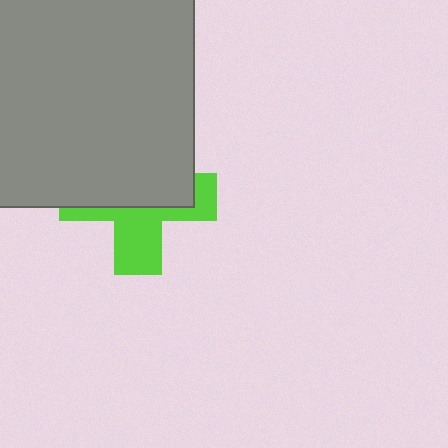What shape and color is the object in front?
The object in front is a gray rectangle.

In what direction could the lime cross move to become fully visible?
The lime cross could move down. That would shift it out from behind the gray rectangle entirely.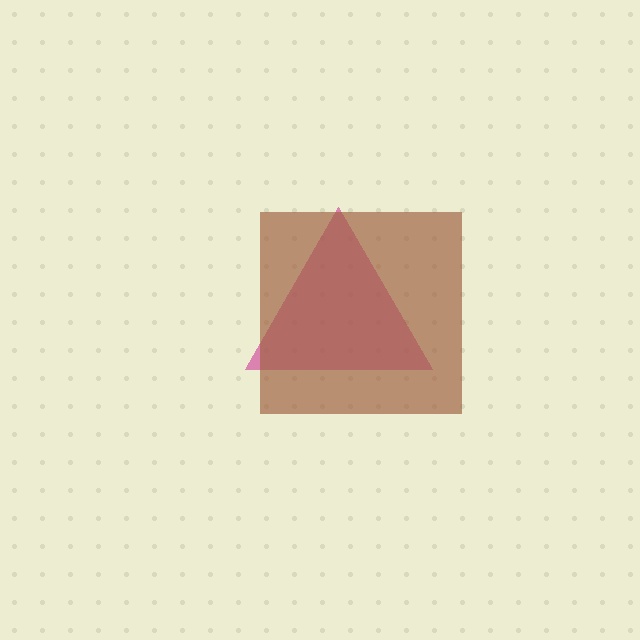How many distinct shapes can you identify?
There are 2 distinct shapes: a magenta triangle, a brown square.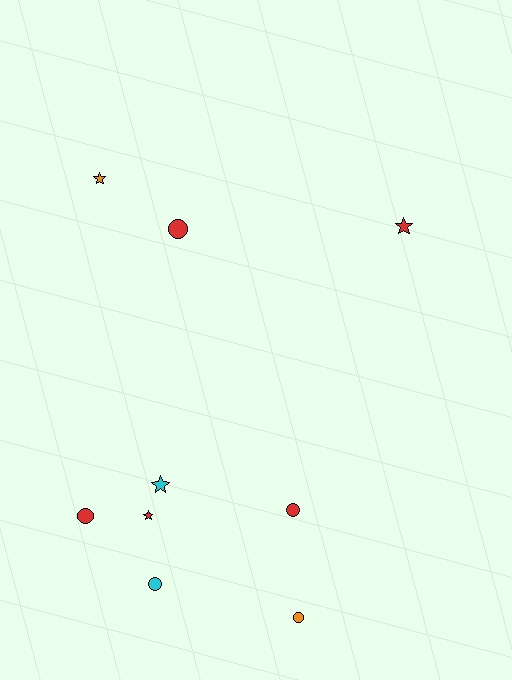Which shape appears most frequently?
Circle, with 5 objects.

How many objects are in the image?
There are 9 objects.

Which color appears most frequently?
Red, with 5 objects.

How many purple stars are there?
There are no purple stars.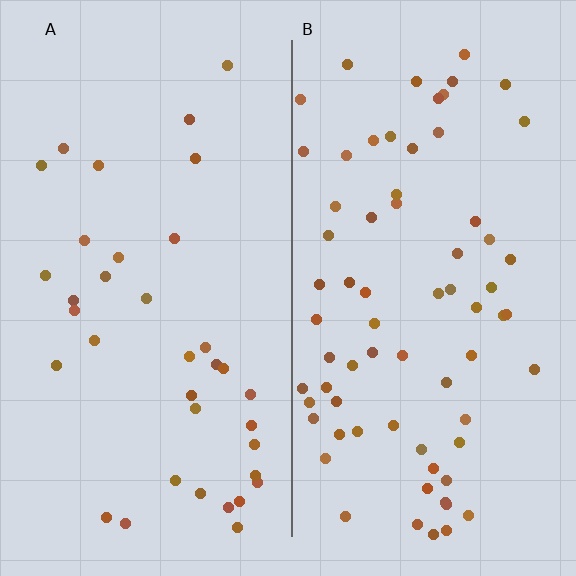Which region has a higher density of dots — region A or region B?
B (the right).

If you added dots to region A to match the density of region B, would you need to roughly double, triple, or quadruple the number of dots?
Approximately double.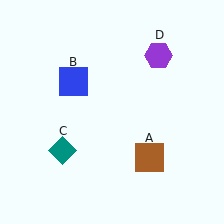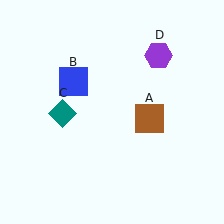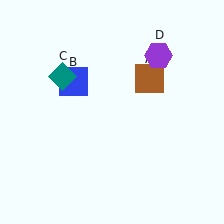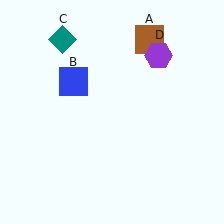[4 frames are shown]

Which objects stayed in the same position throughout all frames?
Blue square (object B) and purple hexagon (object D) remained stationary.